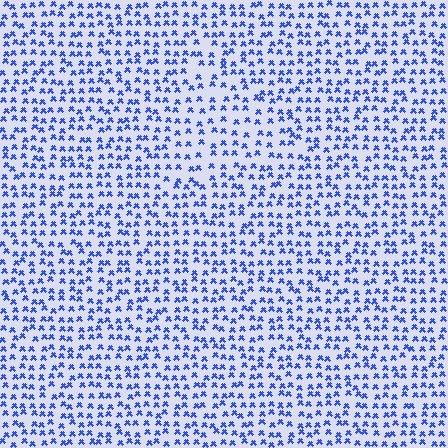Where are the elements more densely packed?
The elements are more densely packed outside the triangle boundary.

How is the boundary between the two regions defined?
The boundary is defined by a change in element density (approximately 1.5x ratio). All elements are the same color, size, and shape.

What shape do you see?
I see a triangle.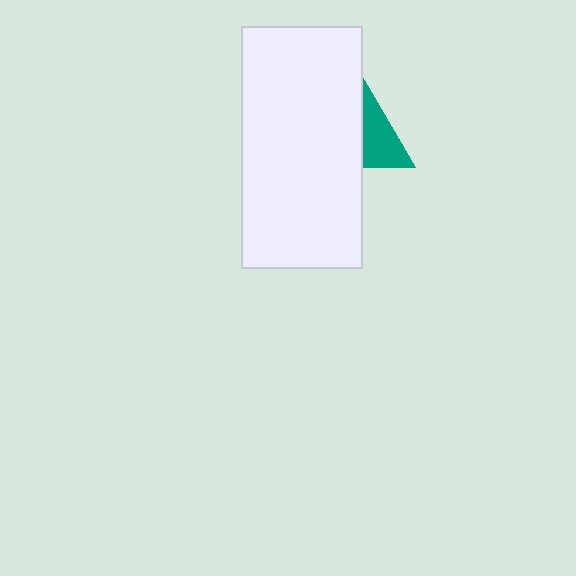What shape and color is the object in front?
The object in front is a white rectangle.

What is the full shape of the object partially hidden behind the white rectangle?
The partially hidden object is a teal triangle.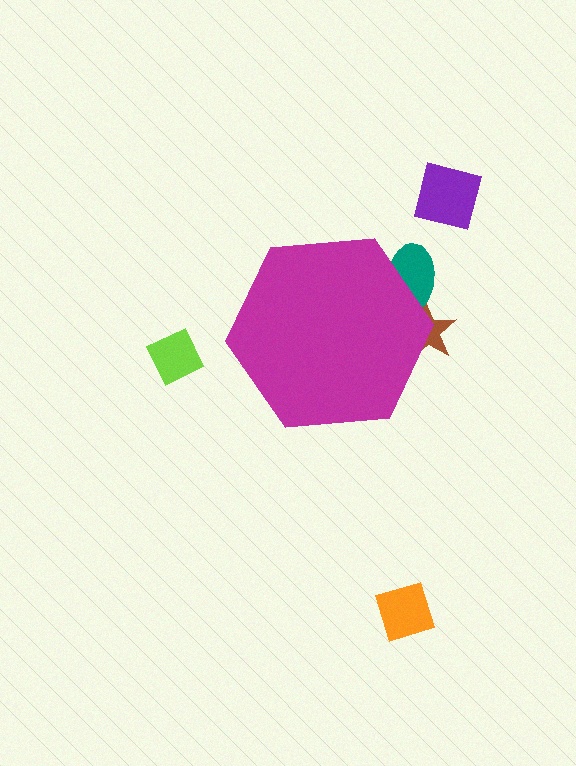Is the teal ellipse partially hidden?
Yes, the teal ellipse is partially hidden behind the magenta hexagon.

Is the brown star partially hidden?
Yes, the brown star is partially hidden behind the magenta hexagon.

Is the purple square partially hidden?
No, the purple square is fully visible.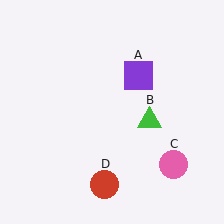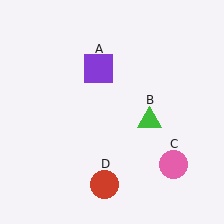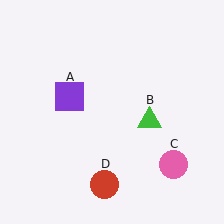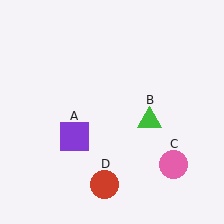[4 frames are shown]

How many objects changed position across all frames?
1 object changed position: purple square (object A).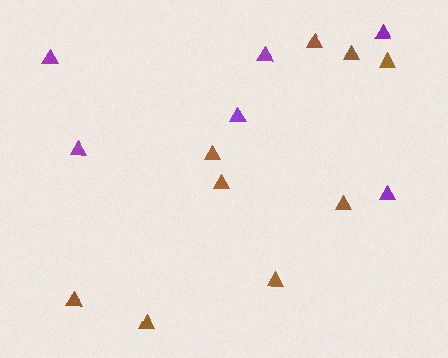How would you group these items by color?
There are 2 groups: one group of purple triangles (6) and one group of brown triangles (9).